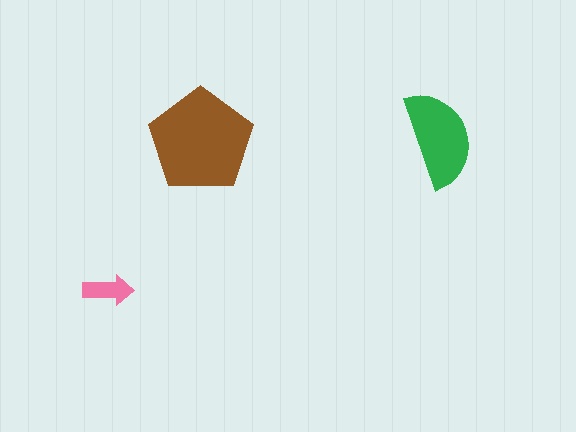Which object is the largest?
The brown pentagon.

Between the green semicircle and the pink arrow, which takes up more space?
The green semicircle.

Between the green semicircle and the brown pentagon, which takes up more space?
The brown pentagon.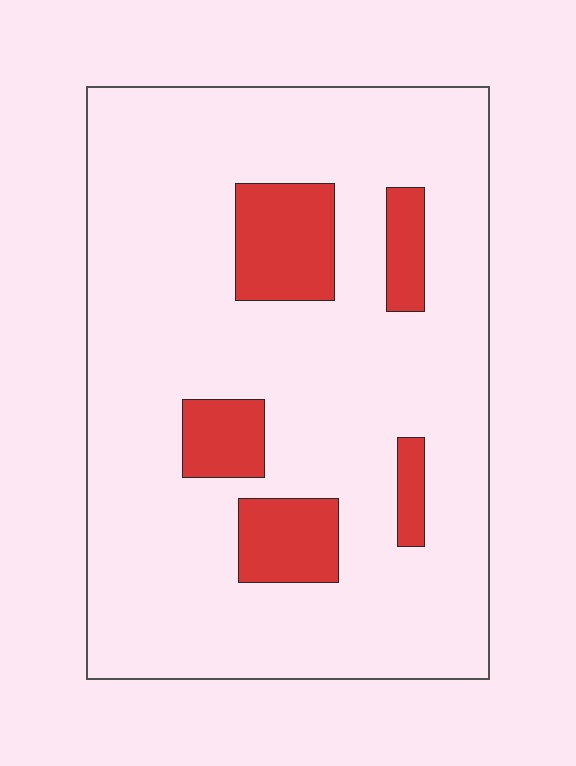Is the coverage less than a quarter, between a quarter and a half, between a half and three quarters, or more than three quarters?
Less than a quarter.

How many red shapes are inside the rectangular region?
5.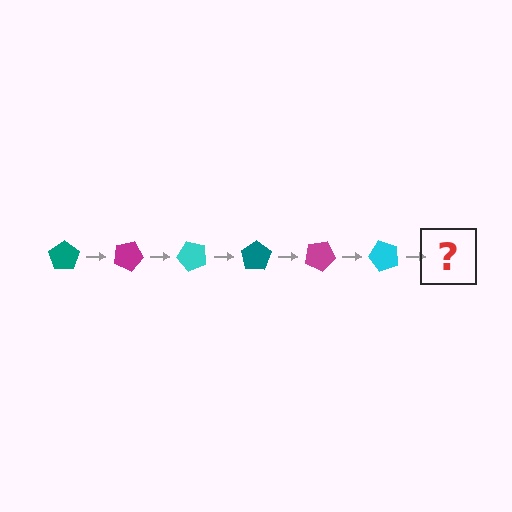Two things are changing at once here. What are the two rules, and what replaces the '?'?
The two rules are that it rotates 25 degrees each step and the color cycles through teal, magenta, and cyan. The '?' should be a teal pentagon, rotated 150 degrees from the start.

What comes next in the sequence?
The next element should be a teal pentagon, rotated 150 degrees from the start.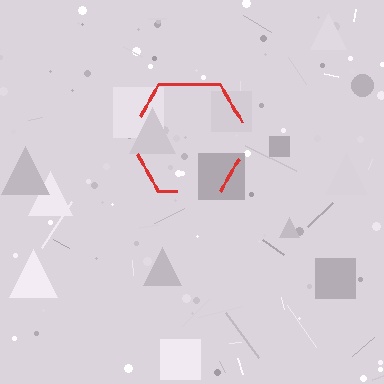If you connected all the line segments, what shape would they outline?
They would outline a hexagon.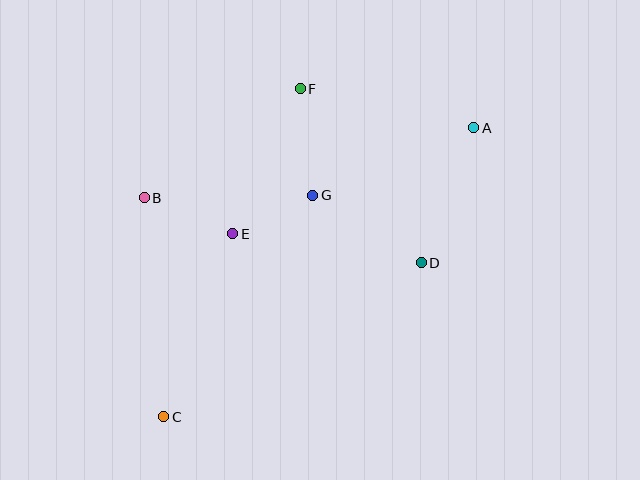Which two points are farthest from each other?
Points A and C are farthest from each other.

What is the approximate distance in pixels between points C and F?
The distance between C and F is approximately 355 pixels.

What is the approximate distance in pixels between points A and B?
The distance between A and B is approximately 337 pixels.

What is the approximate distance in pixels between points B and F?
The distance between B and F is approximately 190 pixels.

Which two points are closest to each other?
Points E and G are closest to each other.